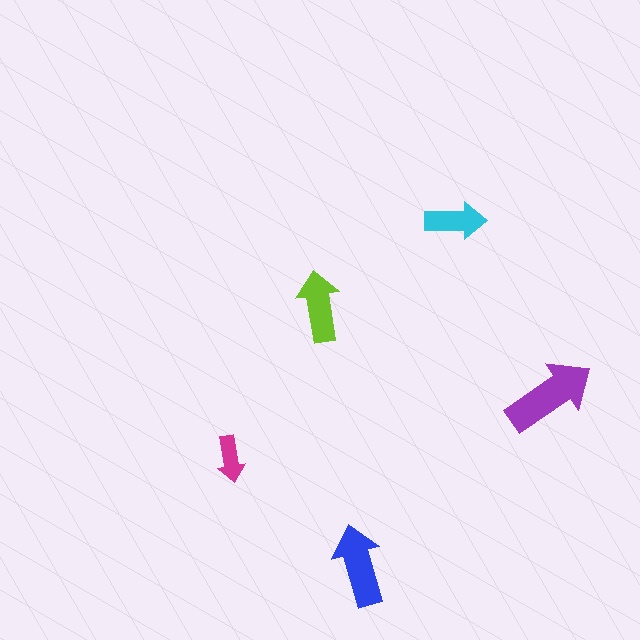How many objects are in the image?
There are 5 objects in the image.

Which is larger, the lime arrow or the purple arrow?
The purple one.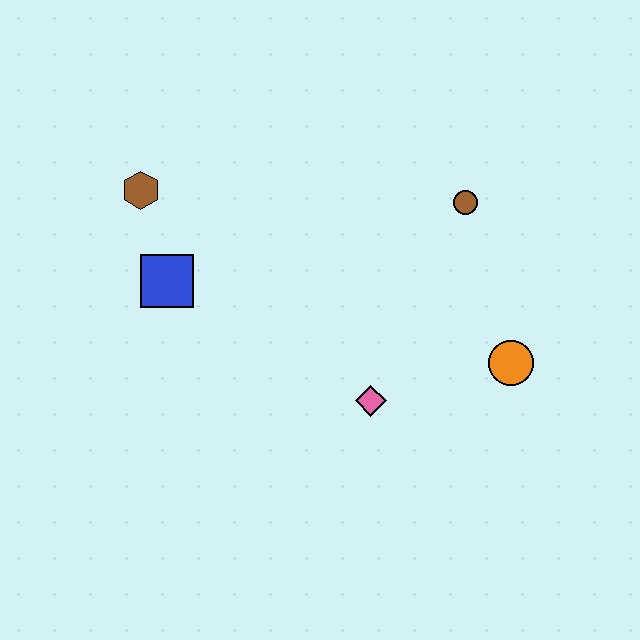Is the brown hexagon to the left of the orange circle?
Yes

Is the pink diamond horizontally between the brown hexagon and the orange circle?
Yes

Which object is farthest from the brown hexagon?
The orange circle is farthest from the brown hexagon.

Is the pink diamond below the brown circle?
Yes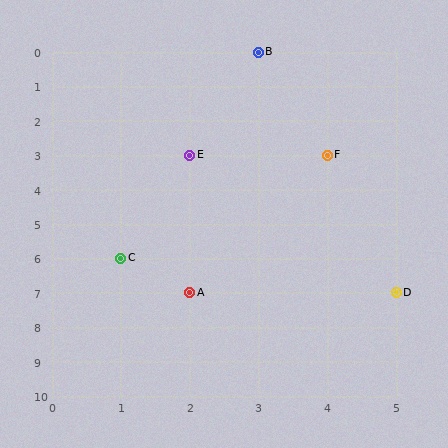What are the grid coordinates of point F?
Point F is at grid coordinates (4, 3).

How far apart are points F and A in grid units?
Points F and A are 2 columns and 4 rows apart (about 4.5 grid units diagonally).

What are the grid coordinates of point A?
Point A is at grid coordinates (2, 7).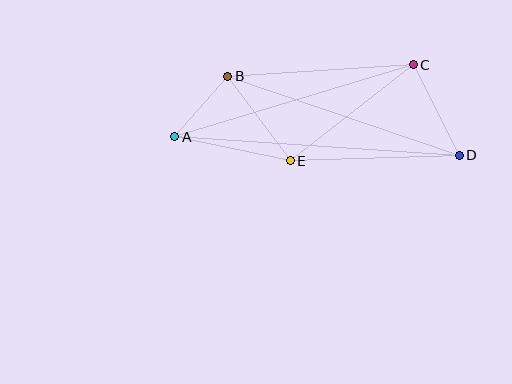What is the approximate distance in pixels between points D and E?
The distance between D and E is approximately 169 pixels.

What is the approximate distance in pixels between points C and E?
The distance between C and E is approximately 156 pixels.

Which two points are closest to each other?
Points A and B are closest to each other.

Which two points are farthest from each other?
Points A and D are farthest from each other.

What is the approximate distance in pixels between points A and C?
The distance between A and C is approximately 249 pixels.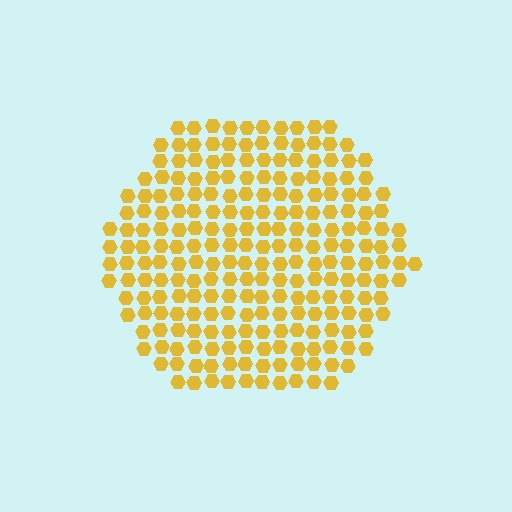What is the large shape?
The large shape is a hexagon.